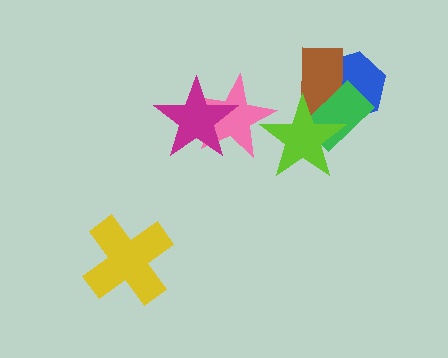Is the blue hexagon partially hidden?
Yes, it is partially covered by another shape.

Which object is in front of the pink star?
The magenta star is in front of the pink star.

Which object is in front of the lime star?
The pink star is in front of the lime star.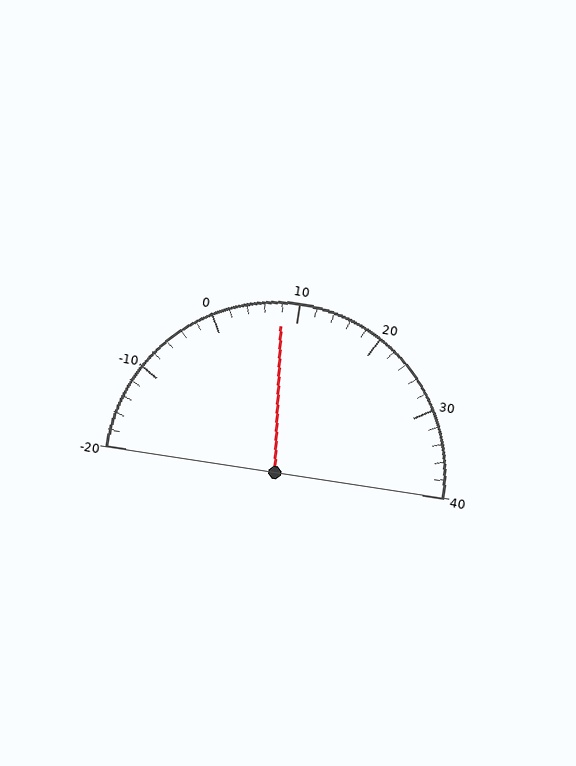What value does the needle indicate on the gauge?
The needle indicates approximately 8.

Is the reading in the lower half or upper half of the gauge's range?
The reading is in the lower half of the range (-20 to 40).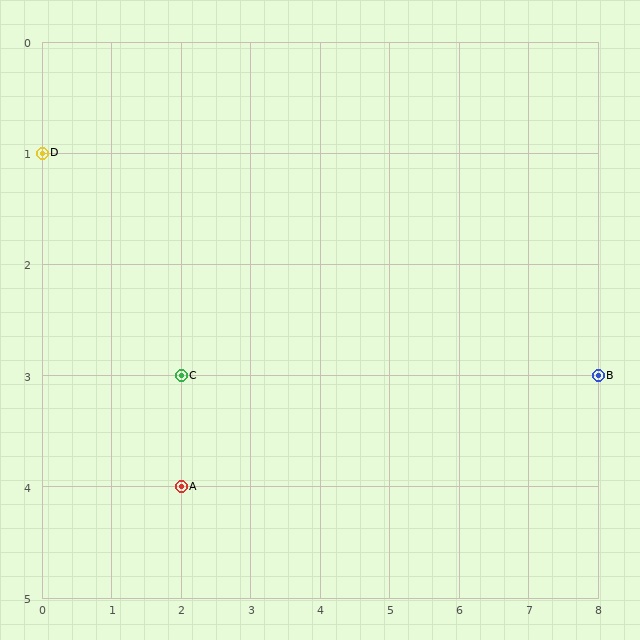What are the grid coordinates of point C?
Point C is at grid coordinates (2, 3).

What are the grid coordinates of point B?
Point B is at grid coordinates (8, 3).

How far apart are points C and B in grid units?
Points C and B are 6 columns apart.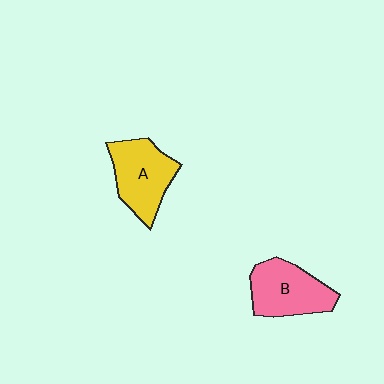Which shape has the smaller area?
Shape B (pink).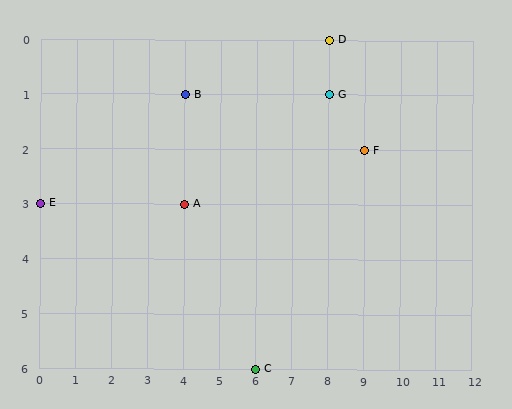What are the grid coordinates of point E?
Point E is at grid coordinates (0, 3).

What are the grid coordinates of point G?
Point G is at grid coordinates (8, 1).